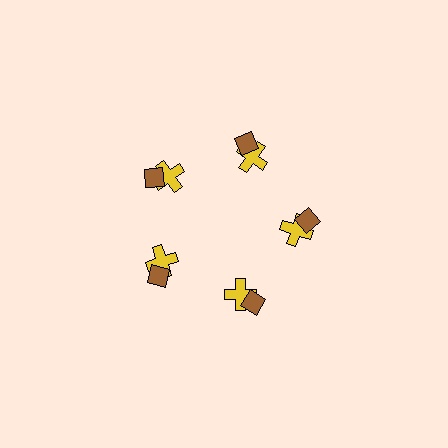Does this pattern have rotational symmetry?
Yes, this pattern has 5-fold rotational symmetry. It looks the same after rotating 72 degrees around the center.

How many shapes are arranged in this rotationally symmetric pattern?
There are 10 shapes, arranged in 5 groups of 2.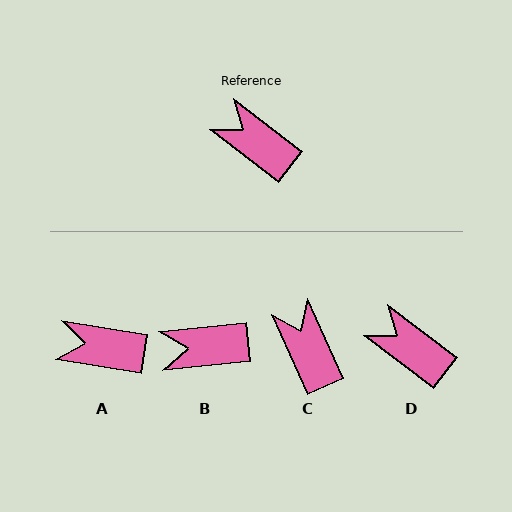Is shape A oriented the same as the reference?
No, it is off by about 29 degrees.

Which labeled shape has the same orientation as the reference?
D.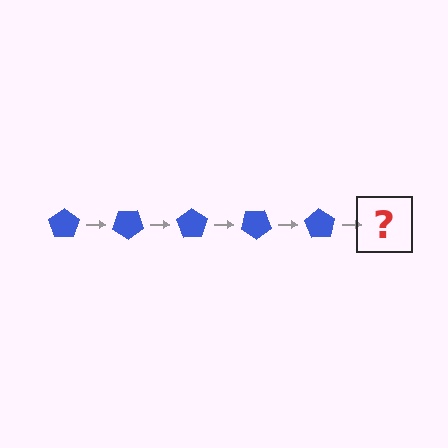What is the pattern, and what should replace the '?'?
The pattern is that the pentagon rotates 35 degrees each step. The '?' should be a blue pentagon rotated 175 degrees.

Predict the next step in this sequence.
The next step is a blue pentagon rotated 175 degrees.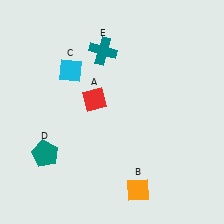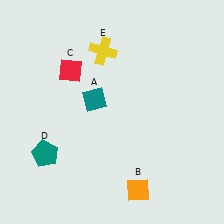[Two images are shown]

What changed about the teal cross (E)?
In Image 1, E is teal. In Image 2, it changed to yellow.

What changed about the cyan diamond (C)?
In Image 1, C is cyan. In Image 2, it changed to red.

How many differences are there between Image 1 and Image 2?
There are 3 differences between the two images.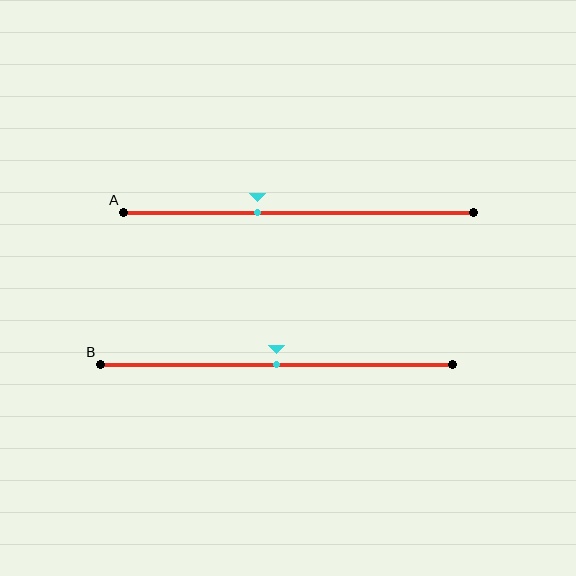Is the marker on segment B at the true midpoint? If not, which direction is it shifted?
Yes, the marker on segment B is at the true midpoint.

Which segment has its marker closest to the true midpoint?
Segment B has its marker closest to the true midpoint.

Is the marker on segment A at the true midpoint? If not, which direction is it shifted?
No, the marker on segment A is shifted to the left by about 12% of the segment length.